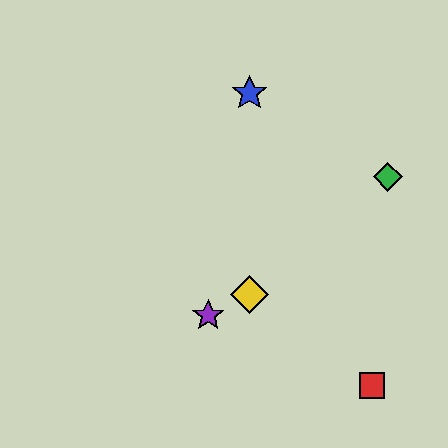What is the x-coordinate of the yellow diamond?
The yellow diamond is at x≈250.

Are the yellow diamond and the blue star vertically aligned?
Yes, both are at x≈250.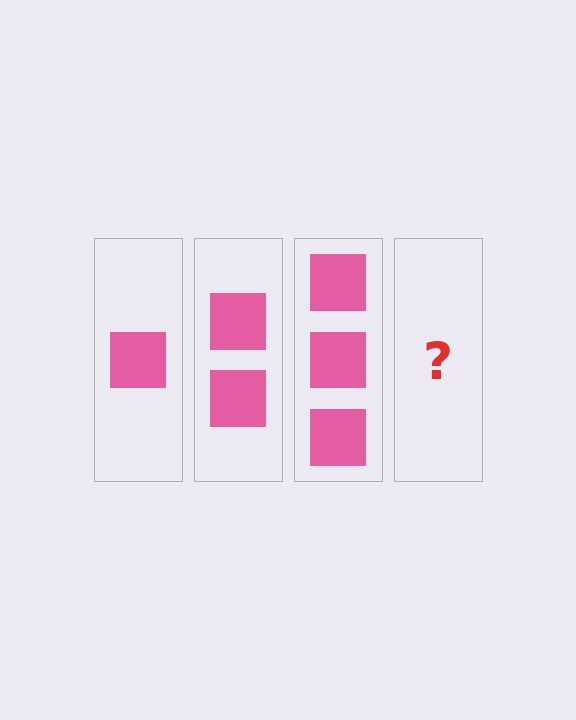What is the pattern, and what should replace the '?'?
The pattern is that each step adds one more square. The '?' should be 4 squares.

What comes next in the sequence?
The next element should be 4 squares.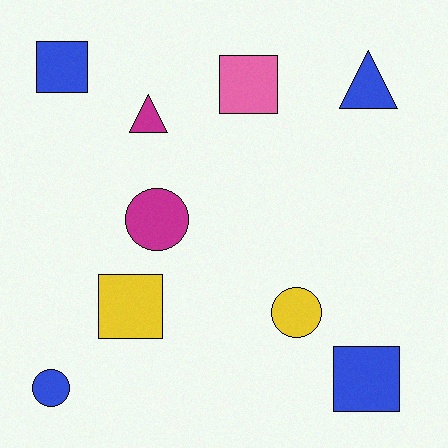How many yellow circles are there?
There is 1 yellow circle.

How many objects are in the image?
There are 9 objects.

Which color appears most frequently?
Blue, with 4 objects.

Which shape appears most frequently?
Square, with 4 objects.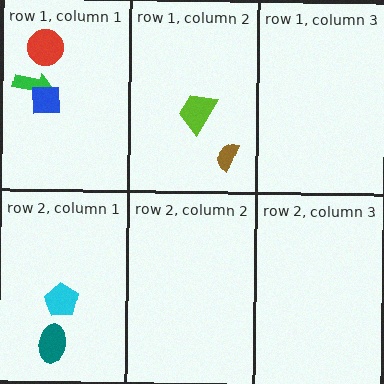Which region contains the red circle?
The row 1, column 1 region.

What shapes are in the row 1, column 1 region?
The green arrow, the blue square, the red circle.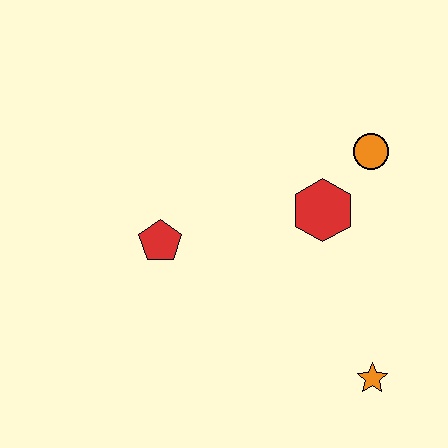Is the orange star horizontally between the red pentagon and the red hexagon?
No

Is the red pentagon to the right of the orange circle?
No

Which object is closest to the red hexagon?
The orange circle is closest to the red hexagon.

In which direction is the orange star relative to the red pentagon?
The orange star is to the right of the red pentagon.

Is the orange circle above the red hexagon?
Yes